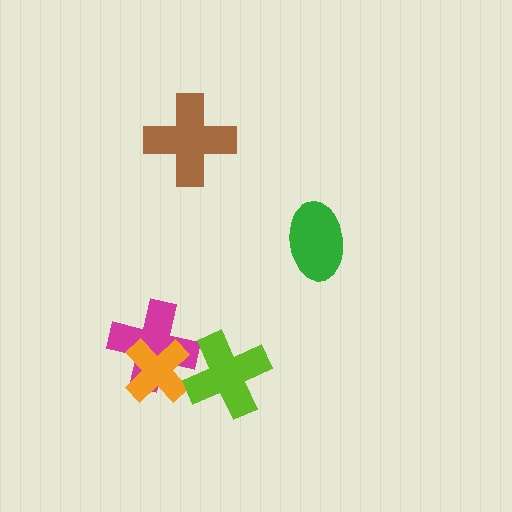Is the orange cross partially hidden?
Yes, it is partially covered by another shape.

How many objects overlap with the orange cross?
2 objects overlap with the orange cross.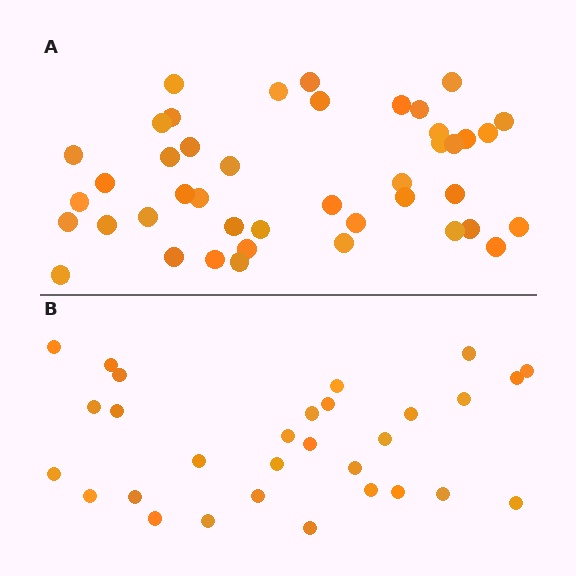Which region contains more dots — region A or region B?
Region A (the top region) has more dots.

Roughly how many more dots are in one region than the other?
Region A has approximately 15 more dots than region B.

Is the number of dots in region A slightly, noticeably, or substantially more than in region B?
Region A has noticeably more, but not dramatically so. The ratio is roughly 1.4 to 1.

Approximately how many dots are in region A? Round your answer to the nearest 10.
About 40 dots. (The exact count is 43, which rounds to 40.)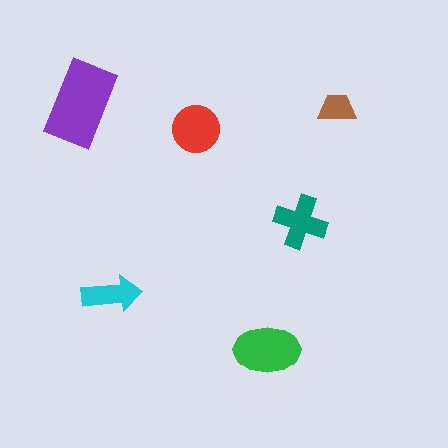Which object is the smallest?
The brown trapezoid.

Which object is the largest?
The purple rectangle.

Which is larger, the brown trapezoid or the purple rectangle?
The purple rectangle.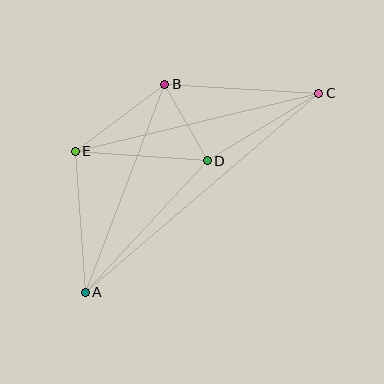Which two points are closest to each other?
Points B and D are closest to each other.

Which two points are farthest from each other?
Points A and C are farthest from each other.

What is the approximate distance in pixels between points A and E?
The distance between A and E is approximately 142 pixels.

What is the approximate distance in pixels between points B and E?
The distance between B and E is approximately 112 pixels.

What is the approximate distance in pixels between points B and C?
The distance between B and C is approximately 154 pixels.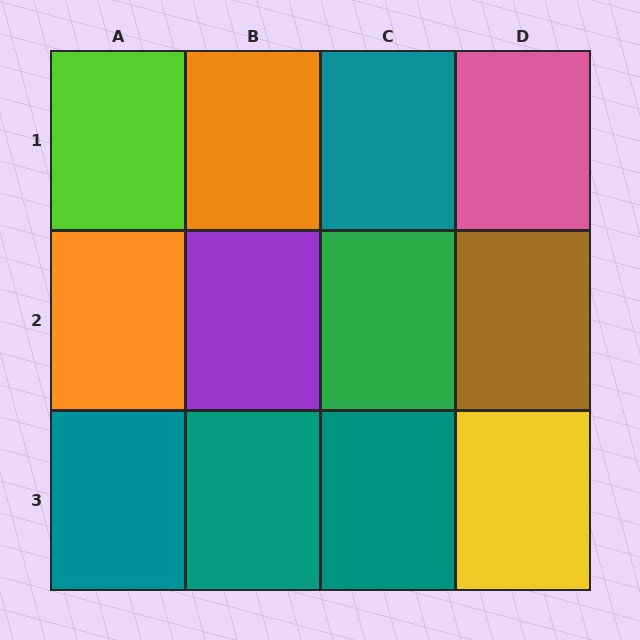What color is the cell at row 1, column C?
Teal.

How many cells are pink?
1 cell is pink.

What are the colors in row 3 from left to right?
Teal, teal, teal, yellow.